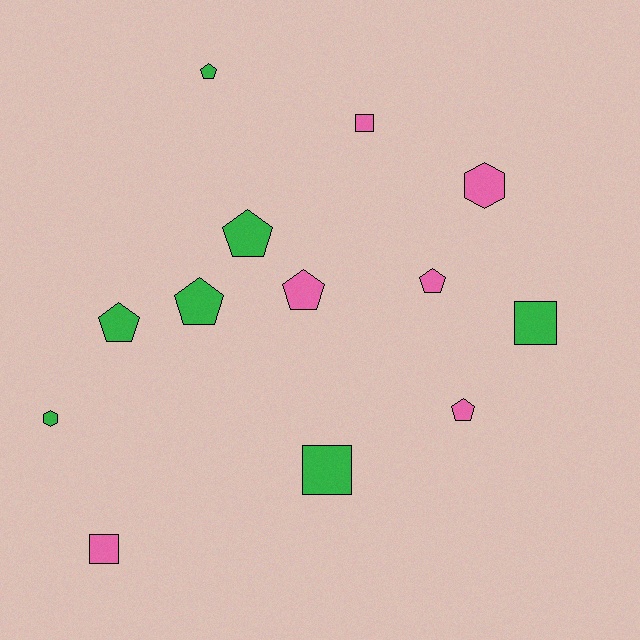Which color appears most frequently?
Green, with 7 objects.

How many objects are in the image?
There are 13 objects.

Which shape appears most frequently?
Pentagon, with 7 objects.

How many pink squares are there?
There are 2 pink squares.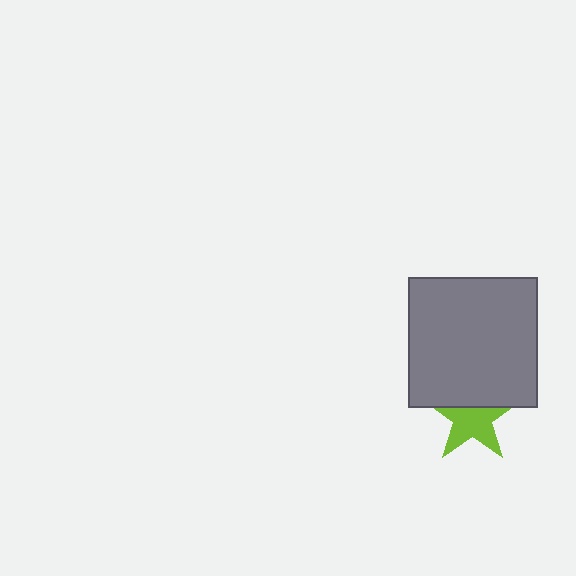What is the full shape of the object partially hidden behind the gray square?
The partially hidden object is a lime star.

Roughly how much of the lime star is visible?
Most of it is visible (roughly 67%).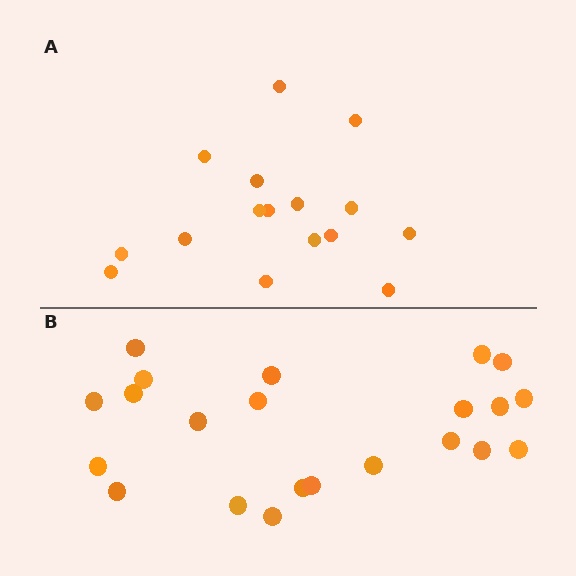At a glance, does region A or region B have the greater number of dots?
Region B (the bottom region) has more dots.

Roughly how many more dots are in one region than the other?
Region B has about 6 more dots than region A.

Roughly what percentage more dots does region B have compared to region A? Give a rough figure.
About 40% more.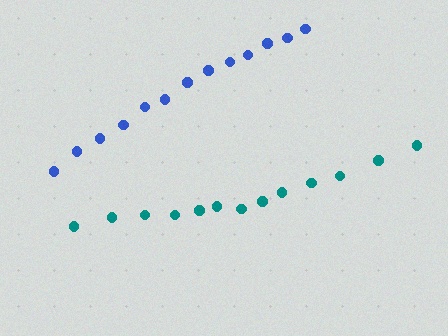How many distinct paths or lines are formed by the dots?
There are 2 distinct paths.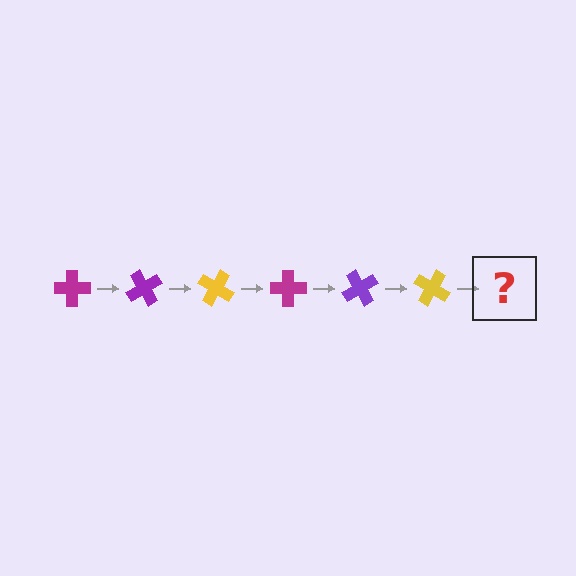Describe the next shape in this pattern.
It should be a magenta cross, rotated 360 degrees from the start.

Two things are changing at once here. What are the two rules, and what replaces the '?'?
The two rules are that it rotates 60 degrees each step and the color cycles through magenta, purple, and yellow. The '?' should be a magenta cross, rotated 360 degrees from the start.